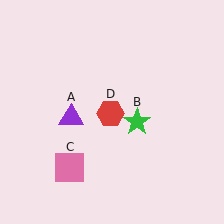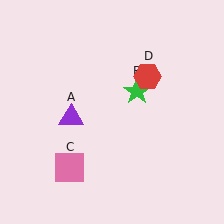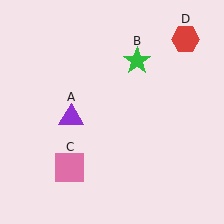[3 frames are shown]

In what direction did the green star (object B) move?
The green star (object B) moved up.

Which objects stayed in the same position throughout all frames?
Purple triangle (object A) and pink square (object C) remained stationary.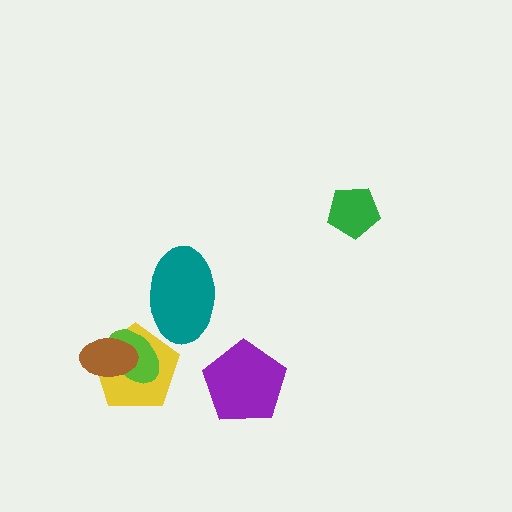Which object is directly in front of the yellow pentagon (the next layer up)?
The lime ellipse is directly in front of the yellow pentagon.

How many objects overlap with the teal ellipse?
0 objects overlap with the teal ellipse.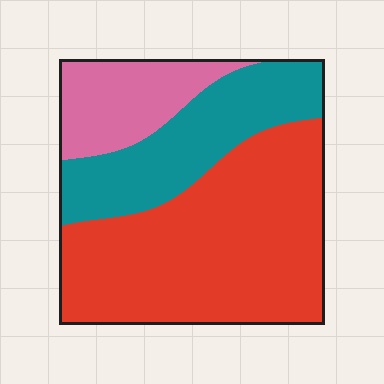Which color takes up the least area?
Pink, at roughly 15%.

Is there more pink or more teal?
Teal.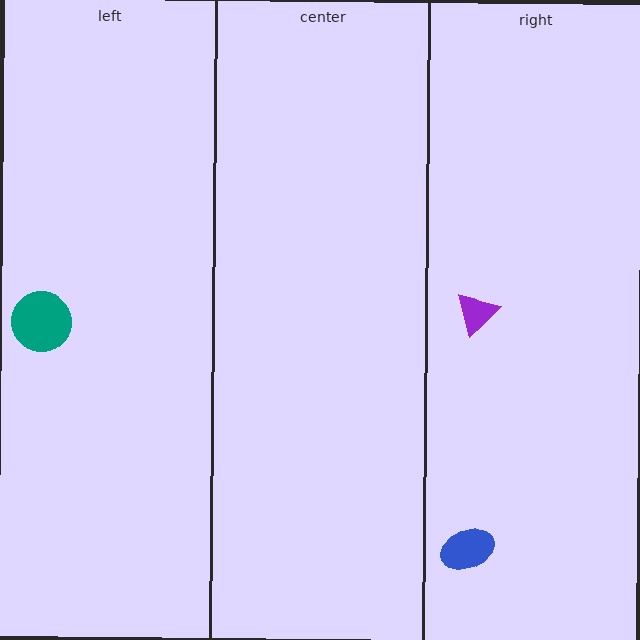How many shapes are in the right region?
2.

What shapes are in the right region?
The purple triangle, the blue ellipse.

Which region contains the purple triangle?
The right region.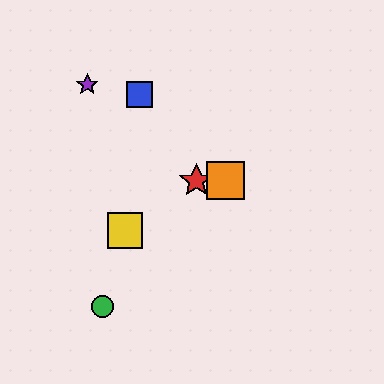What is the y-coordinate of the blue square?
The blue square is at y≈94.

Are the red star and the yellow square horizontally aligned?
No, the red star is at y≈181 and the yellow square is at y≈230.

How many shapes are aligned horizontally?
2 shapes (the red star, the orange square) are aligned horizontally.